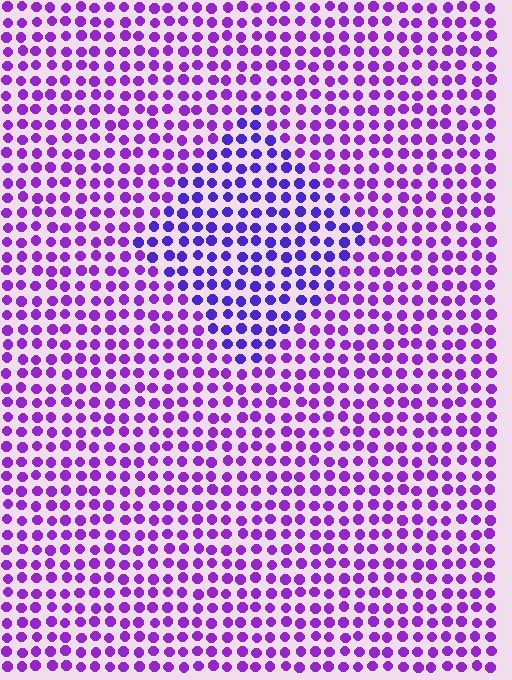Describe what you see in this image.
The image is filled with small purple elements in a uniform arrangement. A diamond-shaped region is visible where the elements are tinted to a slightly different hue, forming a subtle color boundary.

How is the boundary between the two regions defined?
The boundary is defined purely by a slight shift in hue (about 28 degrees). Spacing, size, and orientation are identical on both sides.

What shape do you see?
I see a diamond.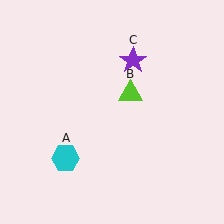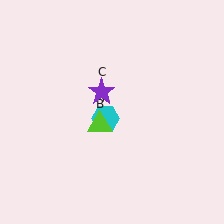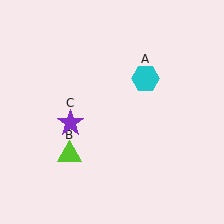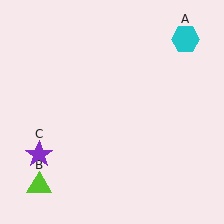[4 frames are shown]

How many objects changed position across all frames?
3 objects changed position: cyan hexagon (object A), lime triangle (object B), purple star (object C).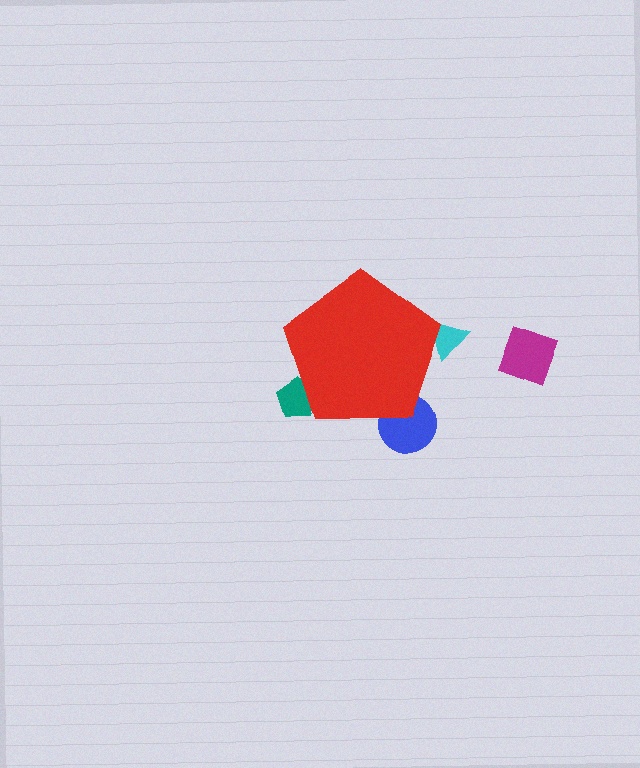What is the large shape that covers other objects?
A red pentagon.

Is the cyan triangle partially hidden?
Yes, the cyan triangle is partially hidden behind the red pentagon.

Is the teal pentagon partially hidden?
Yes, the teal pentagon is partially hidden behind the red pentagon.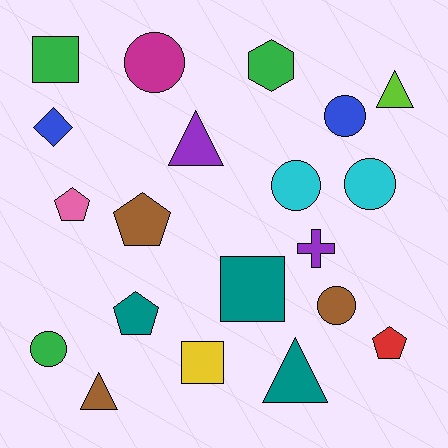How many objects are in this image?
There are 20 objects.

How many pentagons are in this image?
There are 4 pentagons.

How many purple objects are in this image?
There are 2 purple objects.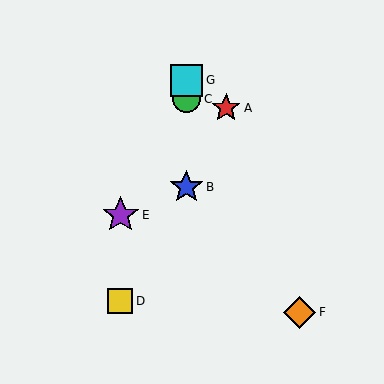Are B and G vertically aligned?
Yes, both are at x≈186.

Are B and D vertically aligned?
No, B is at x≈186 and D is at x≈120.